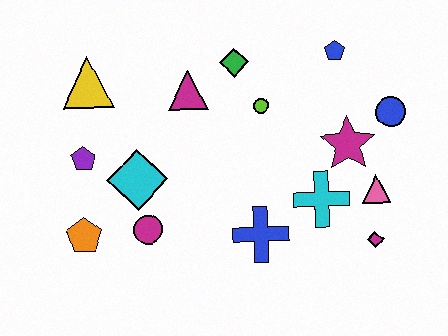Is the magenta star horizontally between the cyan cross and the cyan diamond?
No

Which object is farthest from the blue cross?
The yellow triangle is farthest from the blue cross.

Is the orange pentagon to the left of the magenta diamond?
Yes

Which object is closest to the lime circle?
The green diamond is closest to the lime circle.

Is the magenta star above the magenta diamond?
Yes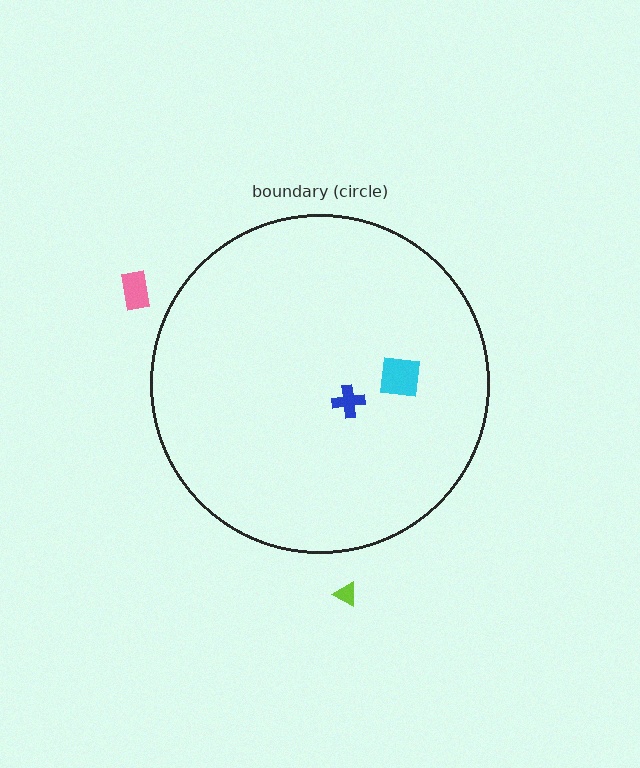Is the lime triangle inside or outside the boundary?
Outside.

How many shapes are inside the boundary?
2 inside, 2 outside.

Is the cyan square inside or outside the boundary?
Inside.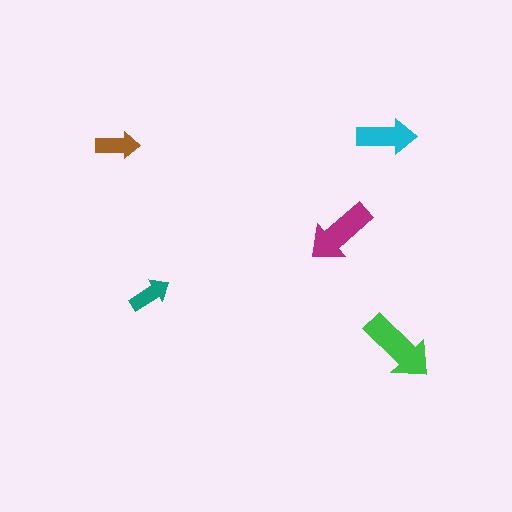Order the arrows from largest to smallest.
the green one, the magenta one, the cyan one, the brown one, the teal one.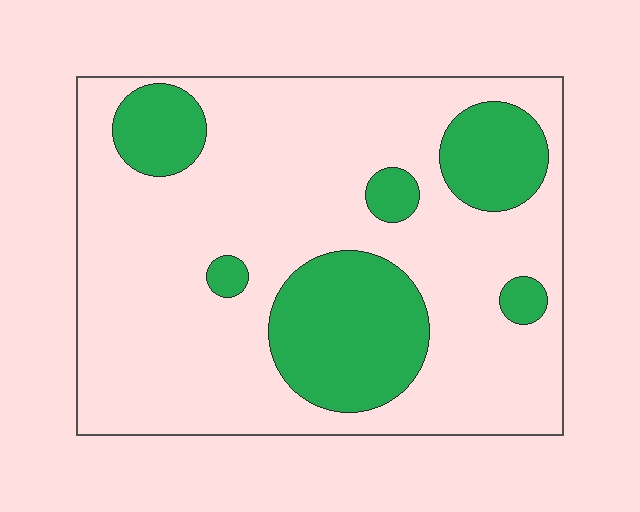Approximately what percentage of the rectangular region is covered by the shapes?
Approximately 25%.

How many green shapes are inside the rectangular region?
6.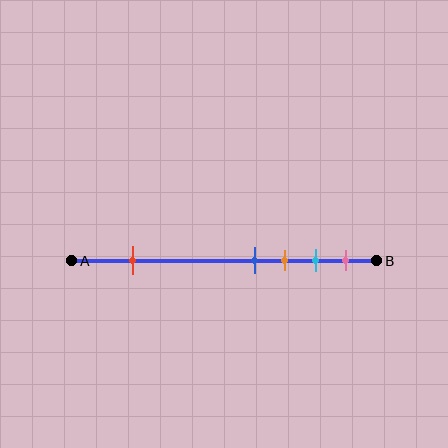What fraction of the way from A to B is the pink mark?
The pink mark is approximately 90% (0.9) of the way from A to B.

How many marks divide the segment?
There are 5 marks dividing the segment.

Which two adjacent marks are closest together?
The blue and orange marks are the closest adjacent pair.